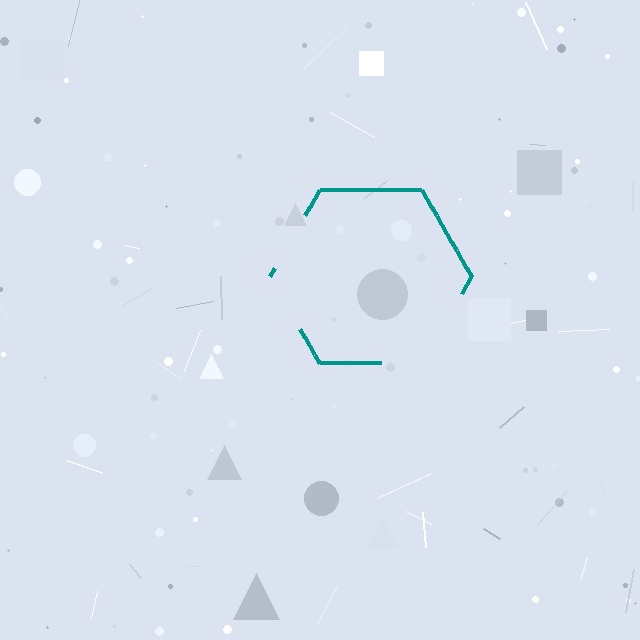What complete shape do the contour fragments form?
The contour fragments form a hexagon.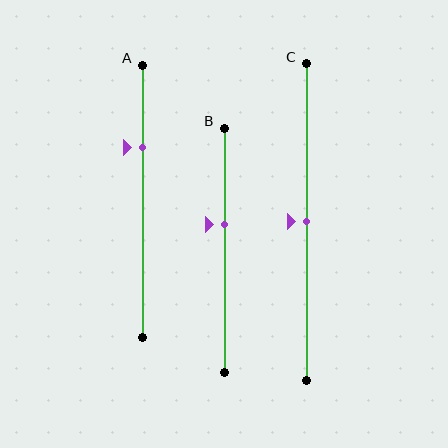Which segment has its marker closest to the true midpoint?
Segment C has its marker closest to the true midpoint.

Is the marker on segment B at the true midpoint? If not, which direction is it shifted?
No, the marker on segment B is shifted upward by about 11% of the segment length.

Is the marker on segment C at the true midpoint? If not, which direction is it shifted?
Yes, the marker on segment C is at the true midpoint.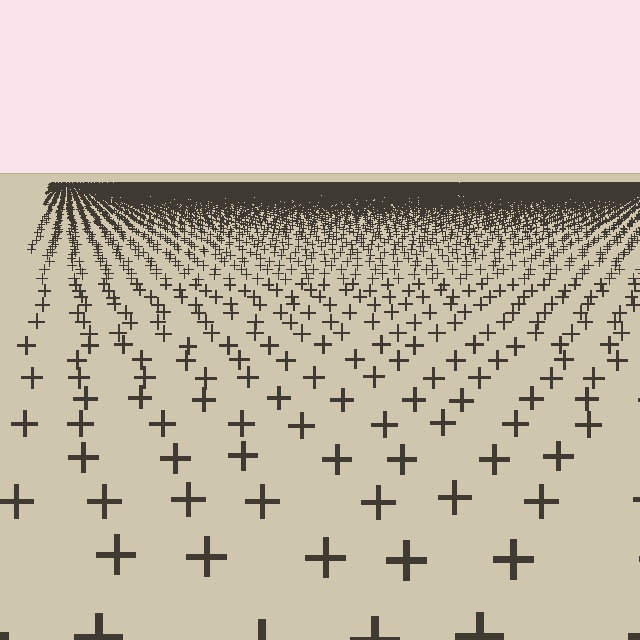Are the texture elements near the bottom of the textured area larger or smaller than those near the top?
Larger. Near the bottom, elements are closer to the viewer and appear at a bigger on-screen size.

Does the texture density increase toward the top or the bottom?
Density increases toward the top.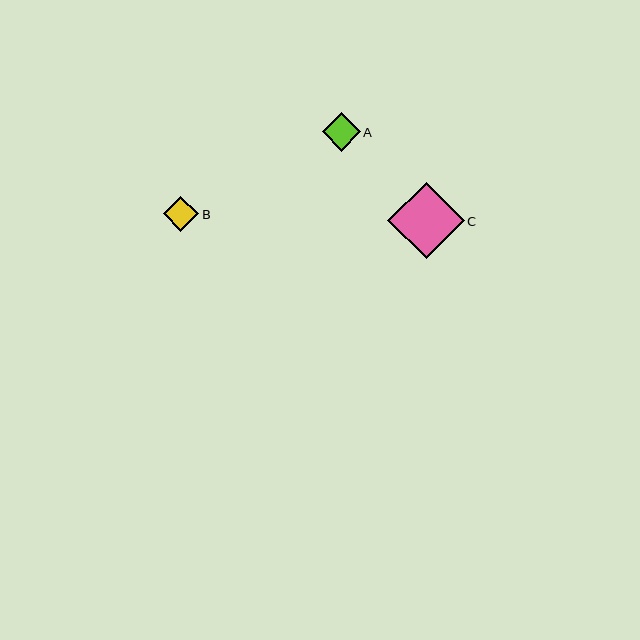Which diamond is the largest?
Diamond C is the largest with a size of approximately 76 pixels.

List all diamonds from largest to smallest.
From largest to smallest: C, A, B.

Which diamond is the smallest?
Diamond B is the smallest with a size of approximately 35 pixels.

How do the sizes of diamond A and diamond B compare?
Diamond A and diamond B are approximately the same size.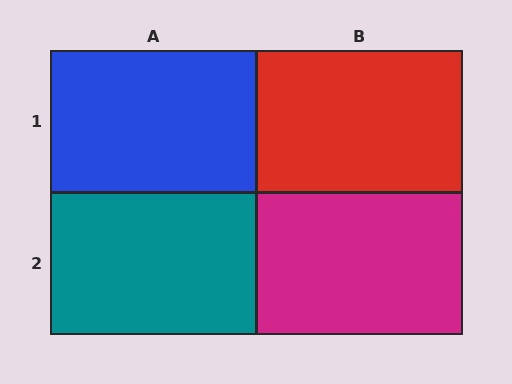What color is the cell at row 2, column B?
Magenta.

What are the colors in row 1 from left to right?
Blue, red.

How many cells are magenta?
1 cell is magenta.